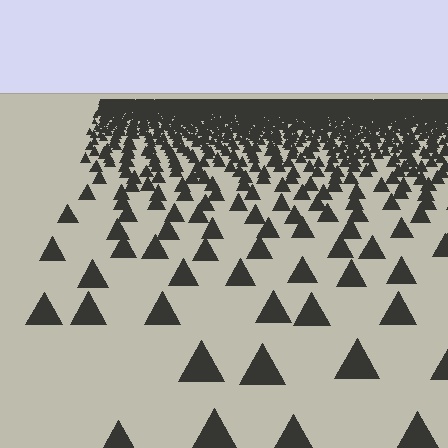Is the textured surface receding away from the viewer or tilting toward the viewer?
The surface is receding away from the viewer. Texture elements get smaller and denser toward the top.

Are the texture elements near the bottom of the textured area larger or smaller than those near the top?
Larger. Near the bottom, elements are closer to the viewer and appear at a bigger on-screen size.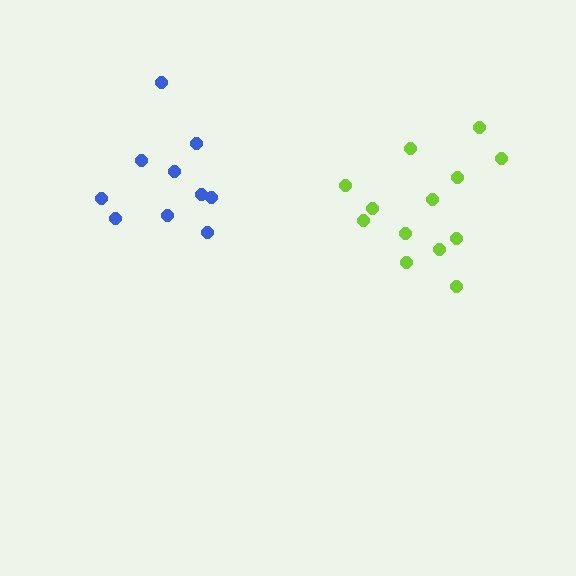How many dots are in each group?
Group 1: 13 dots, Group 2: 10 dots (23 total).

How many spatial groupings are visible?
There are 2 spatial groupings.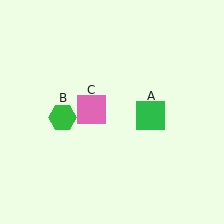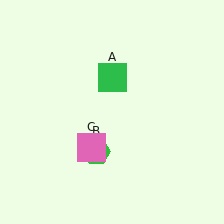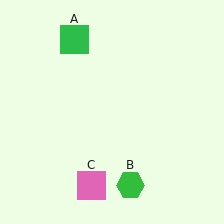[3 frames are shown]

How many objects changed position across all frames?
3 objects changed position: green square (object A), green hexagon (object B), pink square (object C).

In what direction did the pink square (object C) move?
The pink square (object C) moved down.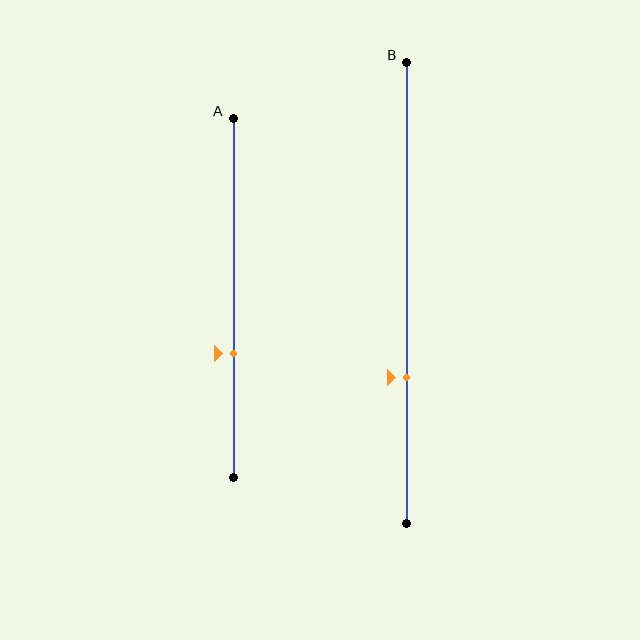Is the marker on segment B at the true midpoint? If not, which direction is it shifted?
No, the marker on segment B is shifted downward by about 18% of the segment length.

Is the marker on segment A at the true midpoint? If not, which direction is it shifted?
No, the marker on segment A is shifted downward by about 15% of the segment length.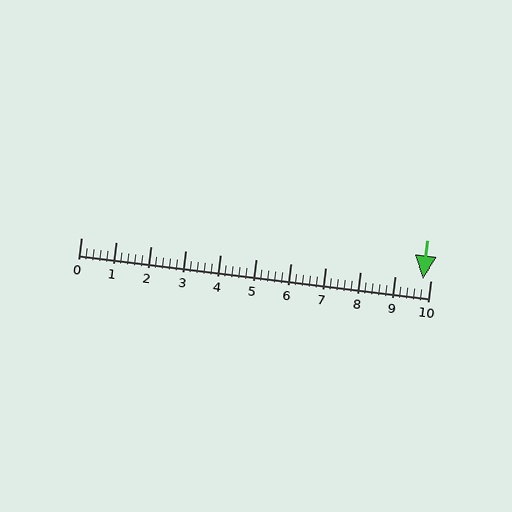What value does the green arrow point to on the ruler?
The green arrow points to approximately 9.8.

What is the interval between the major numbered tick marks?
The major tick marks are spaced 1 units apart.